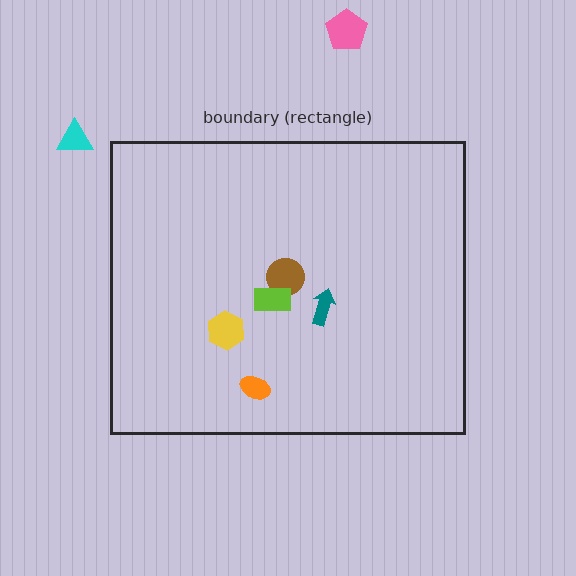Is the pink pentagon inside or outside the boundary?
Outside.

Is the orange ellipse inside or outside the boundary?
Inside.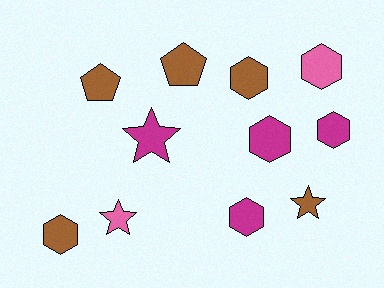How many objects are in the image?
There are 11 objects.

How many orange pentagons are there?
There are no orange pentagons.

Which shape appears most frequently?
Hexagon, with 6 objects.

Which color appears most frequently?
Brown, with 5 objects.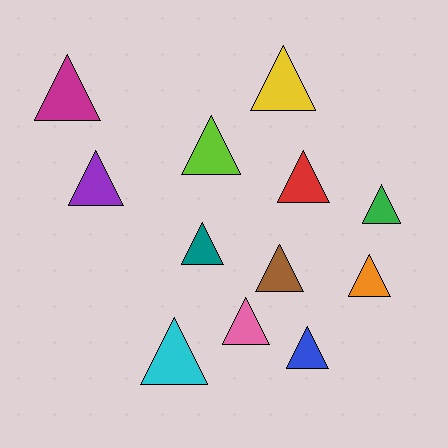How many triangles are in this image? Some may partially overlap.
There are 12 triangles.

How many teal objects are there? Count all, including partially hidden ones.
There is 1 teal object.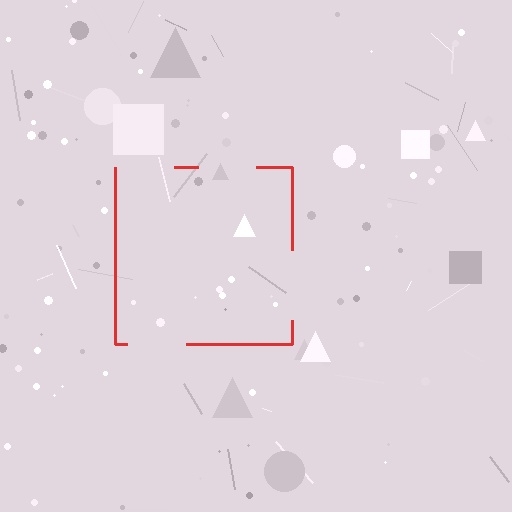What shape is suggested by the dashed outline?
The dashed outline suggests a square.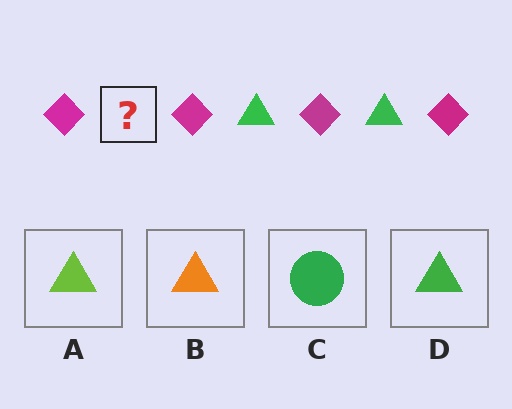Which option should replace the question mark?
Option D.